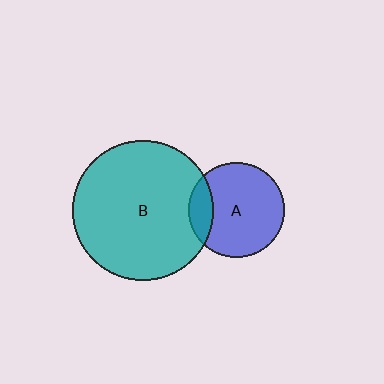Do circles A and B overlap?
Yes.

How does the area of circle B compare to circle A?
Approximately 2.2 times.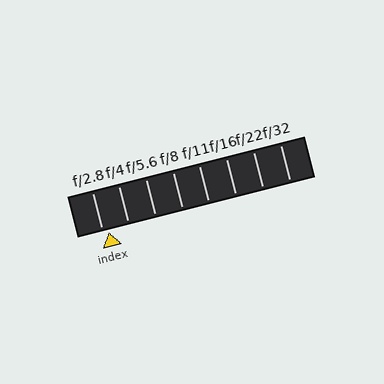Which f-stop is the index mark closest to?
The index mark is closest to f/2.8.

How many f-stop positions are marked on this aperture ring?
There are 8 f-stop positions marked.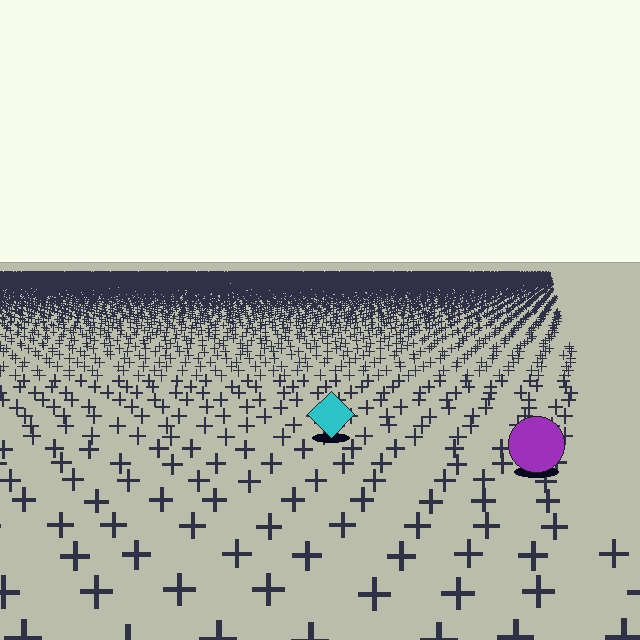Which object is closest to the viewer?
The purple circle is closest. The texture marks near it are larger and more spread out.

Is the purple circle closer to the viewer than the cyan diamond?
Yes. The purple circle is closer — you can tell from the texture gradient: the ground texture is coarser near it.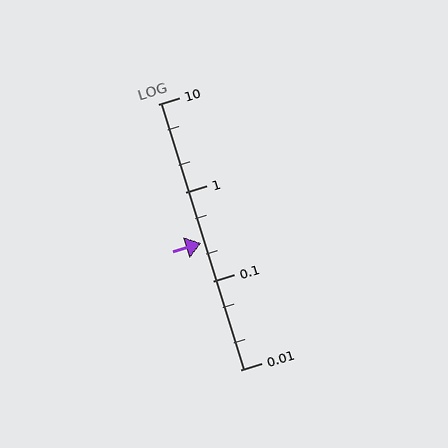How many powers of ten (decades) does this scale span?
The scale spans 3 decades, from 0.01 to 10.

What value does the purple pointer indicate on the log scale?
The pointer indicates approximately 0.27.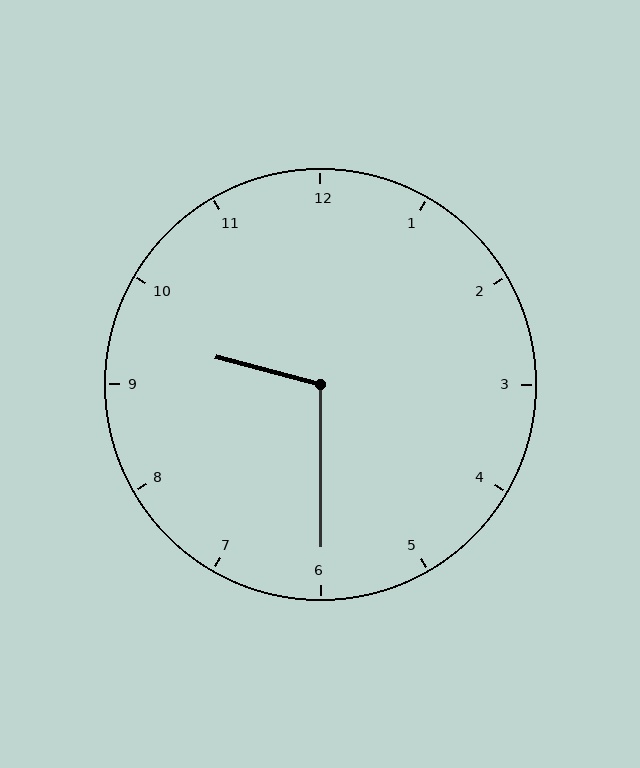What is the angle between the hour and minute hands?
Approximately 105 degrees.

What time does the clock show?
9:30.